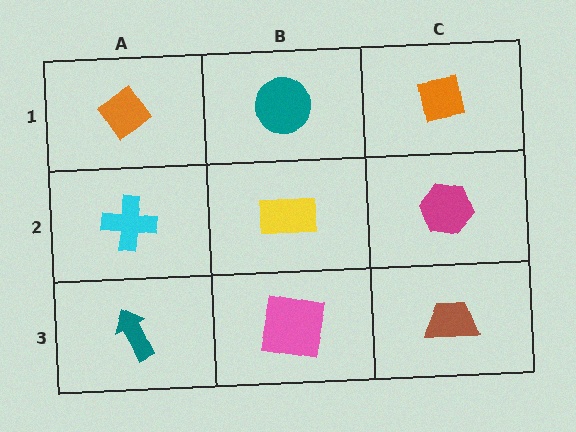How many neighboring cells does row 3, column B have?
3.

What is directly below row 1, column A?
A cyan cross.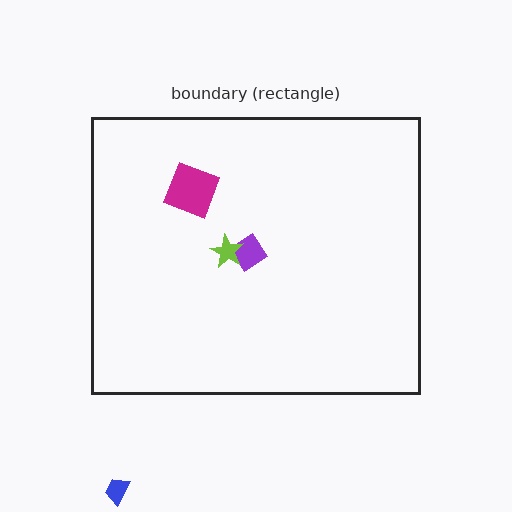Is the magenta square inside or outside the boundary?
Inside.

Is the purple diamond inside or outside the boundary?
Inside.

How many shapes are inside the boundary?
3 inside, 1 outside.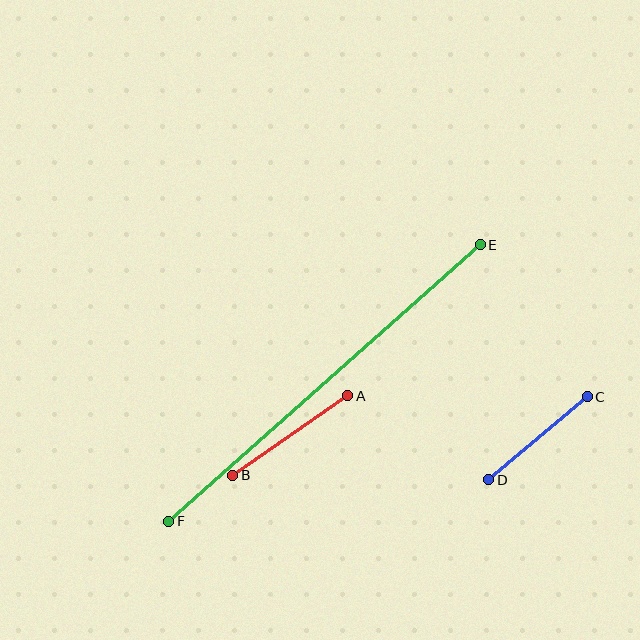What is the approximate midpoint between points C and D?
The midpoint is at approximately (538, 438) pixels.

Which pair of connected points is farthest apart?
Points E and F are farthest apart.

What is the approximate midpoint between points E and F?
The midpoint is at approximately (324, 383) pixels.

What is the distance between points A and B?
The distance is approximately 140 pixels.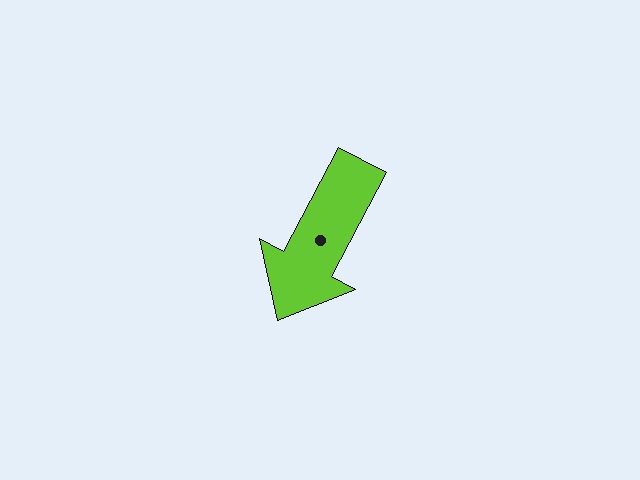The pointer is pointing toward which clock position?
Roughly 7 o'clock.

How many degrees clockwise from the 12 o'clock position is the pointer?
Approximately 208 degrees.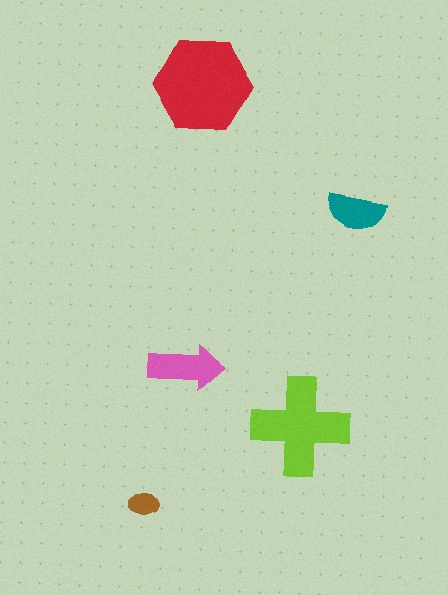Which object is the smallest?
The brown ellipse.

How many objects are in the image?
There are 5 objects in the image.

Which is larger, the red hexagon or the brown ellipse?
The red hexagon.